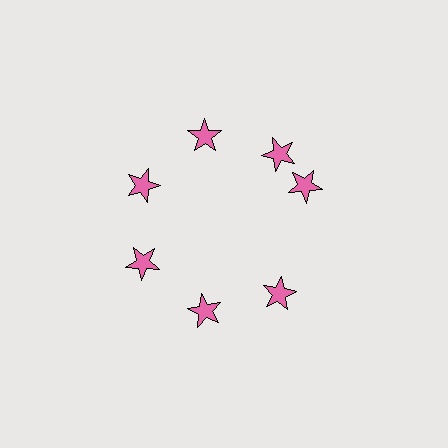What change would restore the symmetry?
The symmetry would be restored by rotating it back into even spacing with its neighbors so that all 7 stars sit at equal angles and equal distance from the center.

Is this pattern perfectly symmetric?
No. The 7 pink stars are arranged in a ring, but one element near the 3 o'clock position is rotated out of alignment along the ring, breaking the 7-fold rotational symmetry.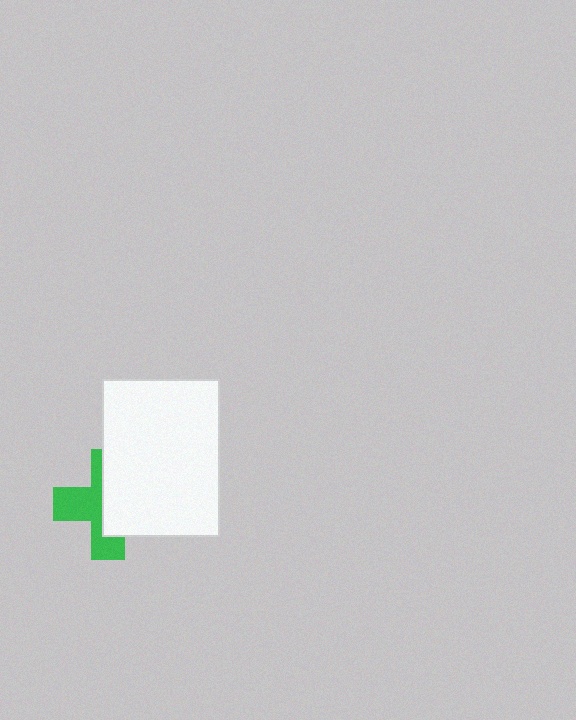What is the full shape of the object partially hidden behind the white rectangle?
The partially hidden object is a green cross.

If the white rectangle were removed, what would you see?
You would see the complete green cross.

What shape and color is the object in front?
The object in front is a white rectangle.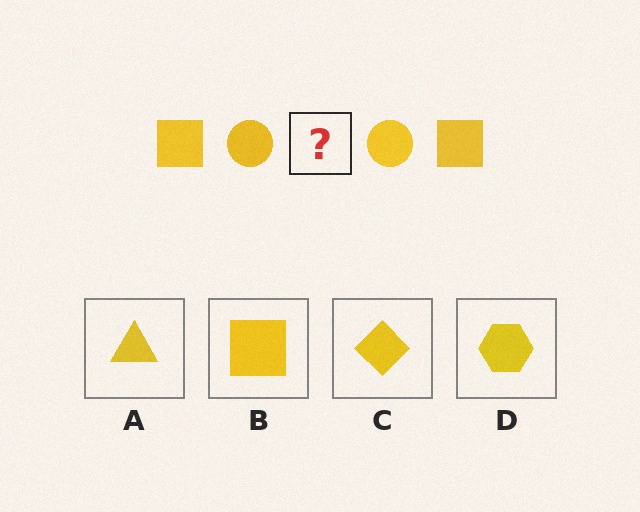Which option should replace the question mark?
Option B.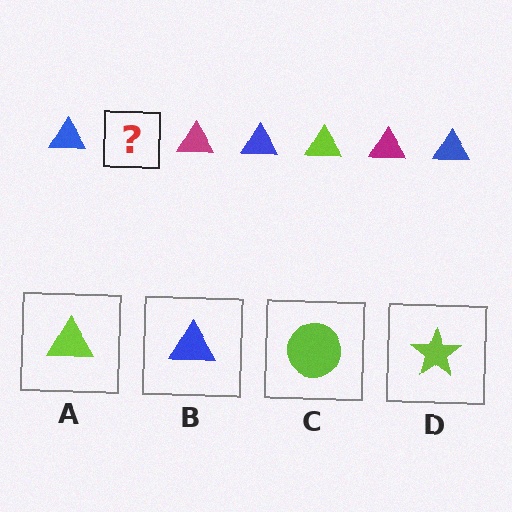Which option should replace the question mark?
Option A.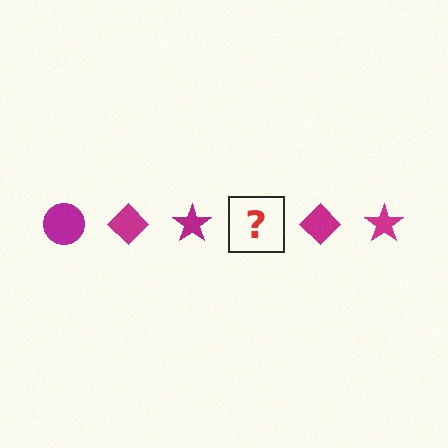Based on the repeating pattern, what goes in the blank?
The blank should be a magenta circle.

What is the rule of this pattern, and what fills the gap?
The rule is that the pattern cycles through circle, diamond, star shapes in magenta. The gap should be filled with a magenta circle.